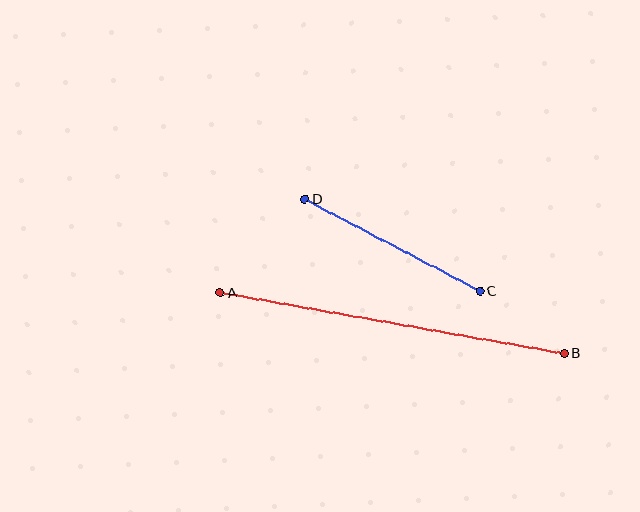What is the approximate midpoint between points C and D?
The midpoint is at approximately (392, 245) pixels.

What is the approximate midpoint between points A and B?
The midpoint is at approximately (392, 323) pixels.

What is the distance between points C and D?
The distance is approximately 198 pixels.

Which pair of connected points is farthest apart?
Points A and B are farthest apart.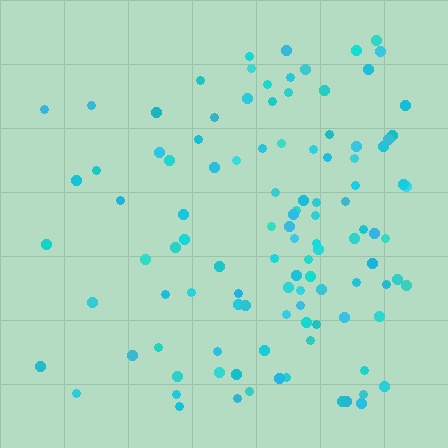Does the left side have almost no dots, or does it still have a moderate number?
Still a moderate number, just noticeably fewer than the right.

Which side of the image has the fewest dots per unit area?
The left.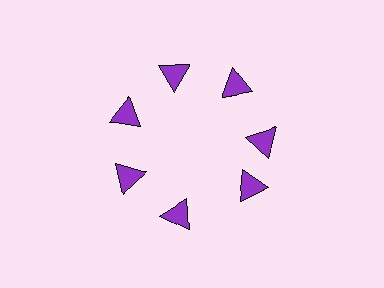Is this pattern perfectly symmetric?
No. The 7 purple triangles are arranged in a ring, but one element near the 5 o'clock position is rotated out of alignment along the ring, breaking the 7-fold rotational symmetry.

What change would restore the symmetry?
The symmetry would be restored by rotating it back into even spacing with its neighbors so that all 7 triangles sit at equal angles and equal distance from the center.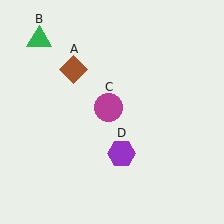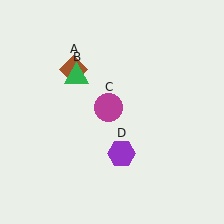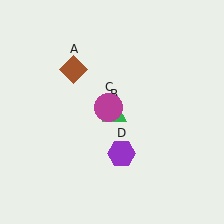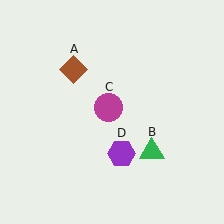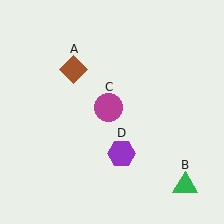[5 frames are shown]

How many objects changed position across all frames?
1 object changed position: green triangle (object B).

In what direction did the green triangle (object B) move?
The green triangle (object B) moved down and to the right.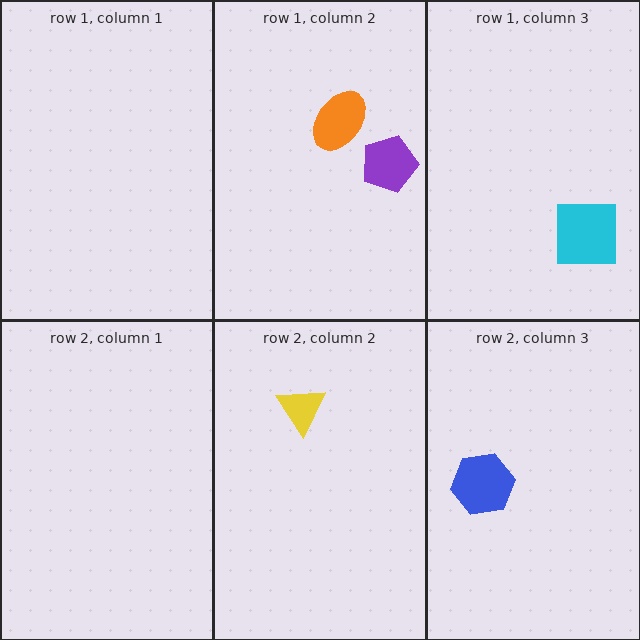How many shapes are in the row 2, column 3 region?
1.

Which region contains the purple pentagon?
The row 1, column 2 region.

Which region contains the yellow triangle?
The row 2, column 2 region.